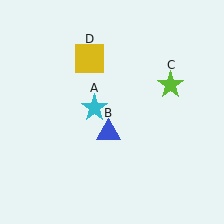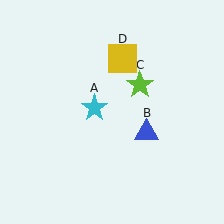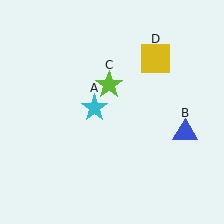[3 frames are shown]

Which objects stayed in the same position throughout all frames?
Cyan star (object A) remained stationary.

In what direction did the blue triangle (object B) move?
The blue triangle (object B) moved right.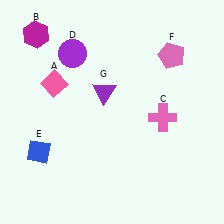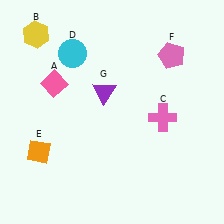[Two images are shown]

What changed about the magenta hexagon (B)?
In Image 1, B is magenta. In Image 2, it changed to yellow.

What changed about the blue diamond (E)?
In Image 1, E is blue. In Image 2, it changed to orange.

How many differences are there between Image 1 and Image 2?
There are 3 differences between the two images.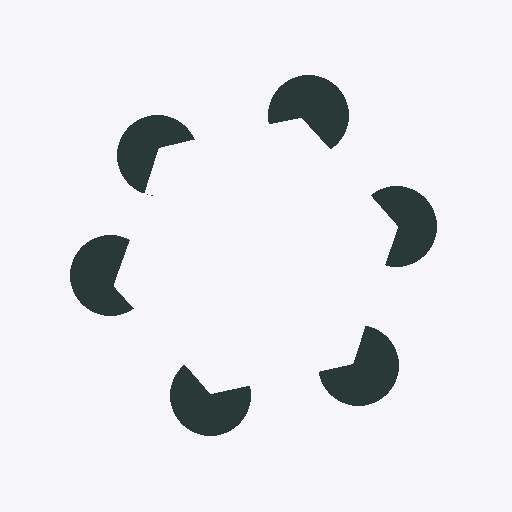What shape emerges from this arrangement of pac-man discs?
An illusory hexagon — its edges are inferred from the aligned wedge cuts in the pac-man discs, not physically drawn.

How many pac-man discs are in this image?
There are 6 — one at each vertex of the illusory hexagon.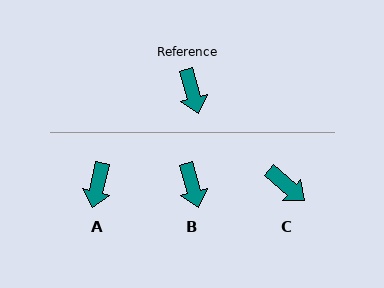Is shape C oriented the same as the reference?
No, it is off by about 33 degrees.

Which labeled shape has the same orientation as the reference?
B.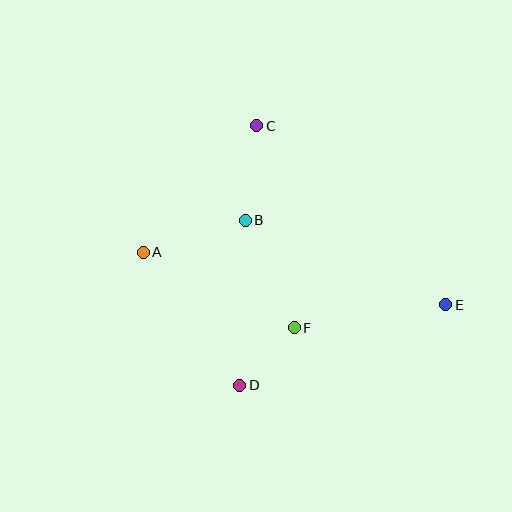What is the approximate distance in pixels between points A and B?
The distance between A and B is approximately 107 pixels.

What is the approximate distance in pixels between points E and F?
The distance between E and F is approximately 153 pixels.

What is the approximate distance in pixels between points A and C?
The distance between A and C is approximately 170 pixels.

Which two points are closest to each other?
Points D and F are closest to each other.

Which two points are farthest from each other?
Points A and E are farthest from each other.